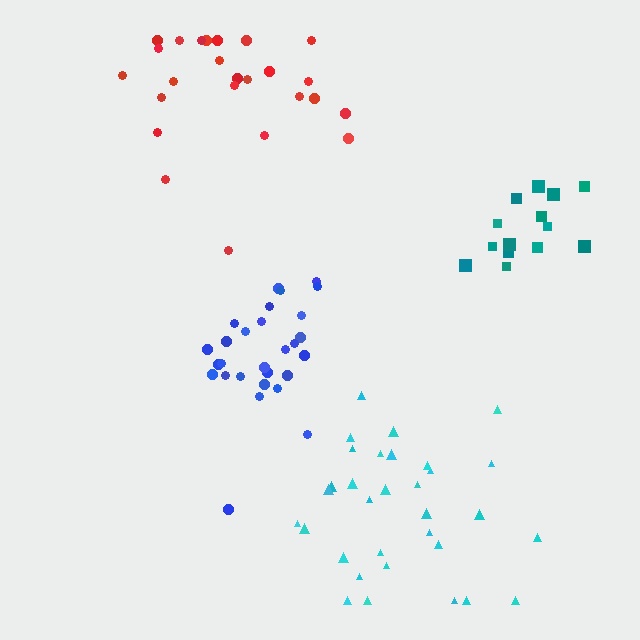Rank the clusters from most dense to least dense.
teal, blue, cyan, red.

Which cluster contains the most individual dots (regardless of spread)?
Cyan (32).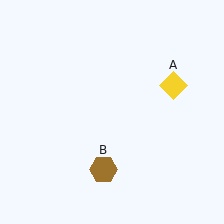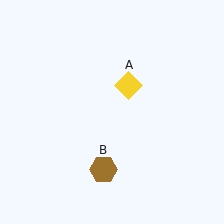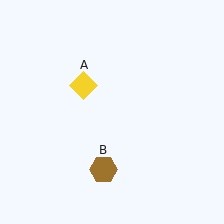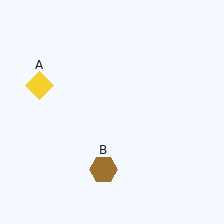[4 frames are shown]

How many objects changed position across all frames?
1 object changed position: yellow diamond (object A).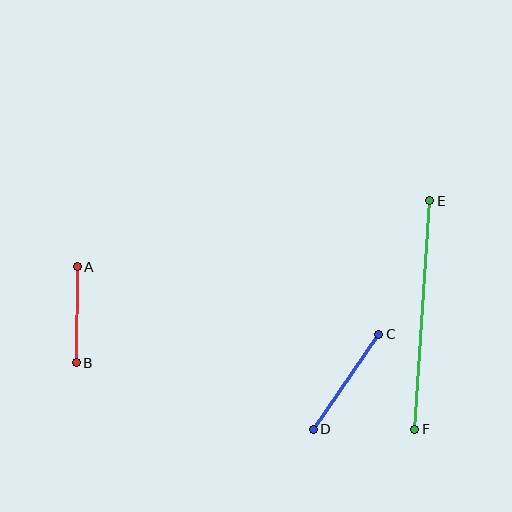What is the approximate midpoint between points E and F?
The midpoint is at approximately (422, 315) pixels.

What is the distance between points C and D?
The distance is approximately 115 pixels.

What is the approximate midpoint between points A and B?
The midpoint is at approximately (77, 315) pixels.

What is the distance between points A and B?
The distance is approximately 96 pixels.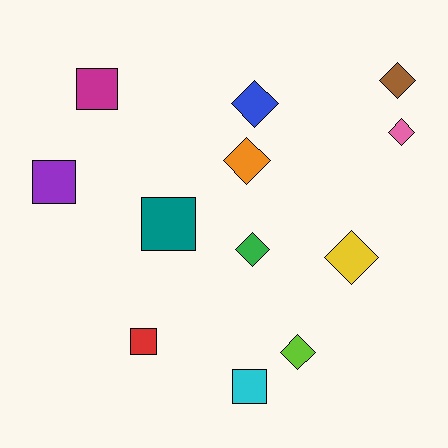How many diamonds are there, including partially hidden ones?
There are 7 diamonds.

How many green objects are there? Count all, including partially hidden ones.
There is 1 green object.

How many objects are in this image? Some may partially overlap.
There are 12 objects.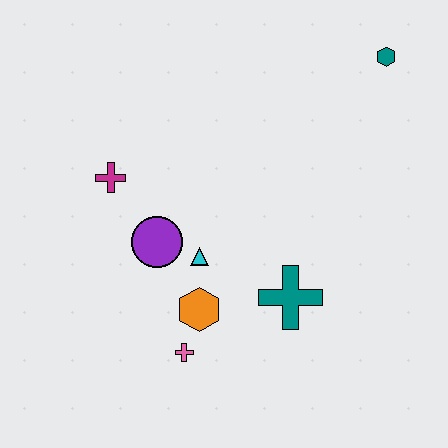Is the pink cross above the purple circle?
No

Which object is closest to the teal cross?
The orange hexagon is closest to the teal cross.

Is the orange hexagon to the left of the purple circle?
No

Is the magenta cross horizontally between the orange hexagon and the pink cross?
No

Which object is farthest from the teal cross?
The teal hexagon is farthest from the teal cross.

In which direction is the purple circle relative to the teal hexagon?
The purple circle is to the left of the teal hexagon.